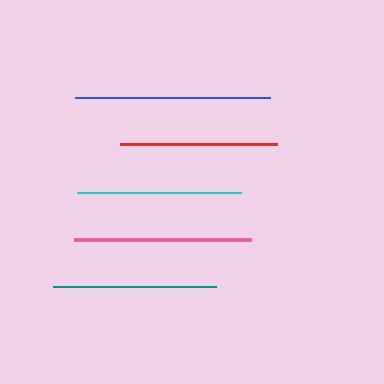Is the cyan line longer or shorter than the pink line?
The pink line is longer than the cyan line.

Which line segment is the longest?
The blue line is the longest at approximately 195 pixels.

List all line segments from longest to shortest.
From longest to shortest: blue, pink, teal, cyan, red.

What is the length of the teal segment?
The teal segment is approximately 163 pixels long.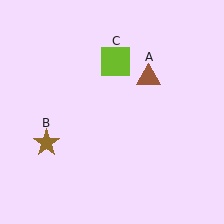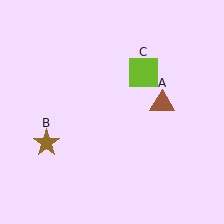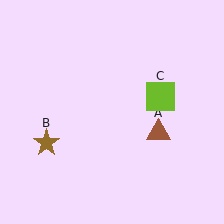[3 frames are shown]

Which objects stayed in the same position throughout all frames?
Brown star (object B) remained stationary.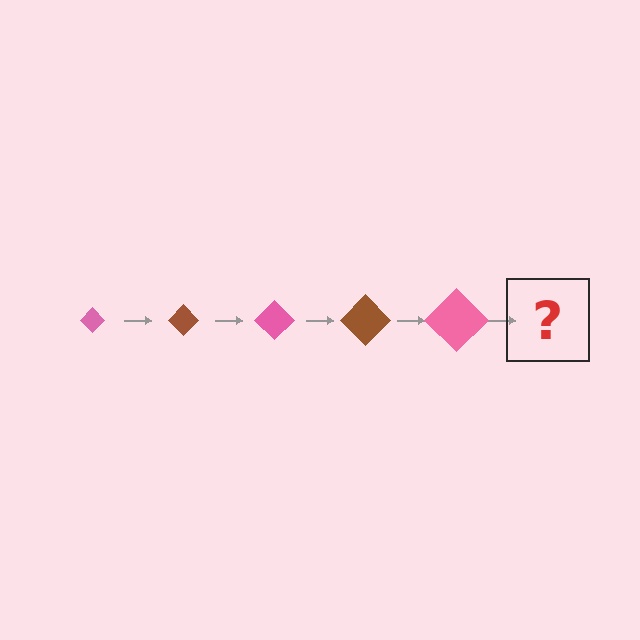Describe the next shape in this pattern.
It should be a brown diamond, larger than the previous one.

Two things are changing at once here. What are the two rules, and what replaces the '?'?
The two rules are that the diamond grows larger each step and the color cycles through pink and brown. The '?' should be a brown diamond, larger than the previous one.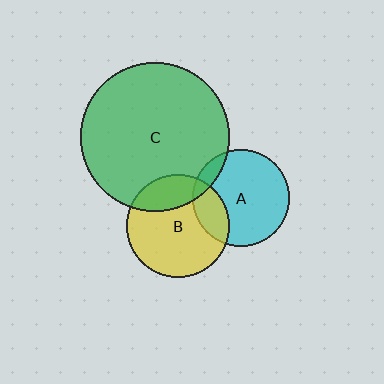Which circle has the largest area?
Circle C (green).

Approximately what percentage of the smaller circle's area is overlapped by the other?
Approximately 20%.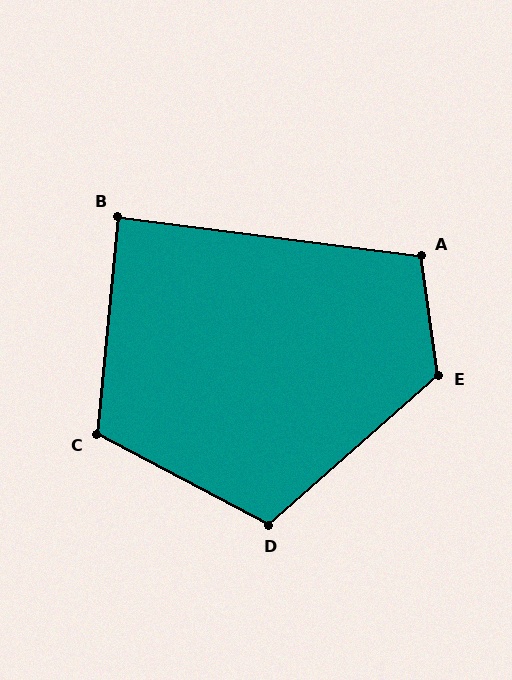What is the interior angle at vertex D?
Approximately 111 degrees (obtuse).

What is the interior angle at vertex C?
Approximately 112 degrees (obtuse).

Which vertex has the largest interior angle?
E, at approximately 123 degrees.